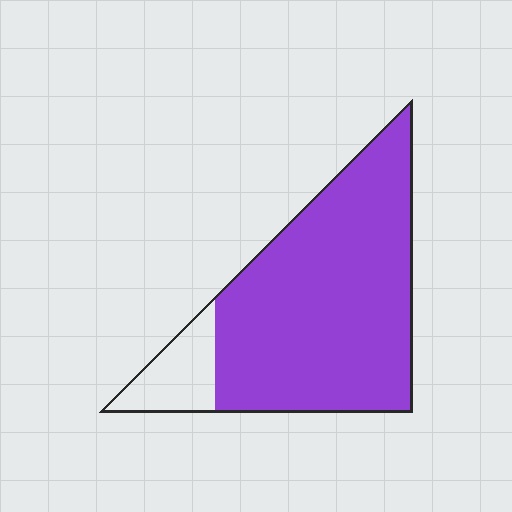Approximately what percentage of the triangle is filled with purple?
Approximately 85%.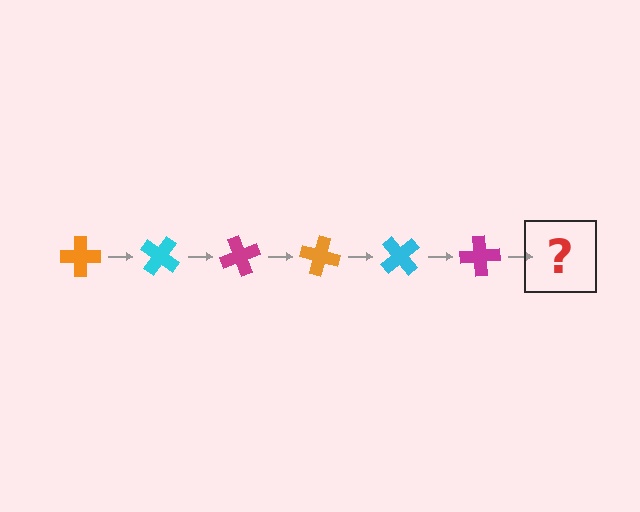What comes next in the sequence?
The next element should be an orange cross, rotated 210 degrees from the start.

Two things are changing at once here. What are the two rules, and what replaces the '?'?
The two rules are that it rotates 35 degrees each step and the color cycles through orange, cyan, and magenta. The '?' should be an orange cross, rotated 210 degrees from the start.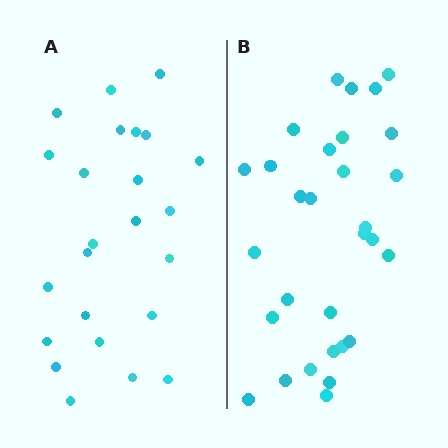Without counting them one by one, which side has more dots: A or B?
Region B (the right region) has more dots.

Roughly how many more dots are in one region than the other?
Region B has about 6 more dots than region A.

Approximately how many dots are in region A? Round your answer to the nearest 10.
About 20 dots. (The exact count is 24, which rounds to 20.)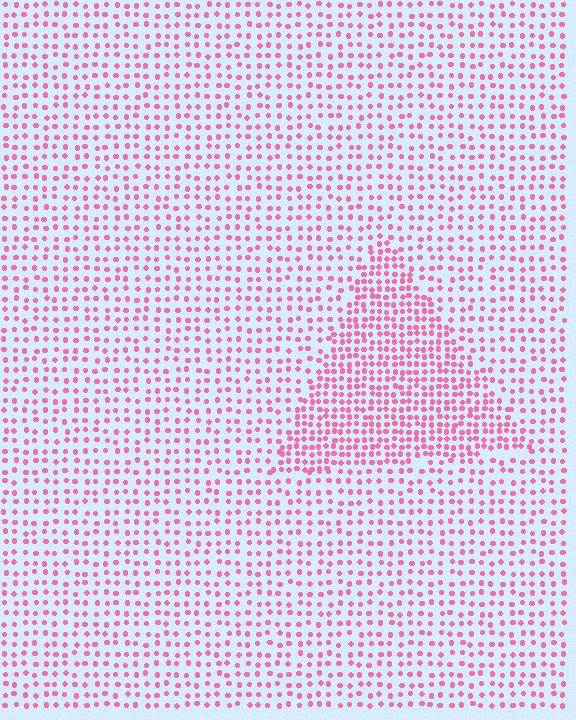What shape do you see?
I see a triangle.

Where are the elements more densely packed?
The elements are more densely packed inside the triangle boundary.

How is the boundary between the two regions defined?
The boundary is defined by a change in element density (approximately 1.8x ratio). All elements are the same color, size, and shape.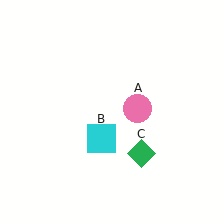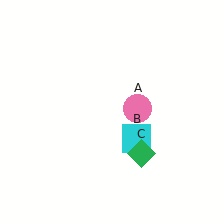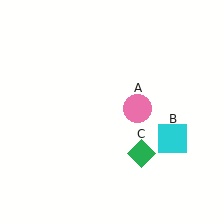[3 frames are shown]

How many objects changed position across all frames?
1 object changed position: cyan square (object B).